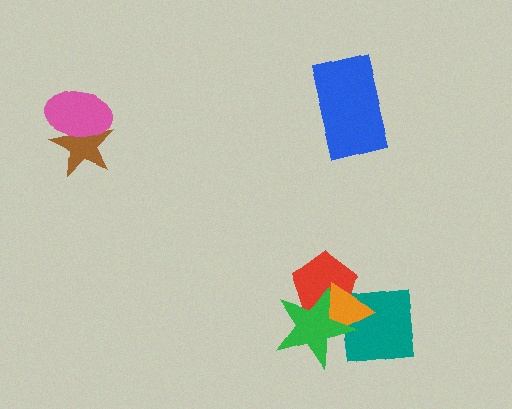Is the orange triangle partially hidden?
Yes, it is partially covered by another shape.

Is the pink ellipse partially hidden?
No, no other shape covers it.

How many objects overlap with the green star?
3 objects overlap with the green star.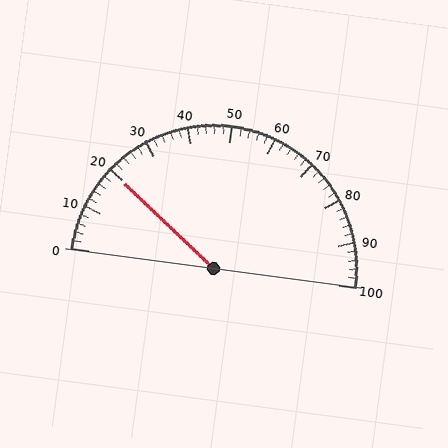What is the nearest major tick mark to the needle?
The nearest major tick mark is 20.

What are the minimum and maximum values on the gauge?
The gauge ranges from 0 to 100.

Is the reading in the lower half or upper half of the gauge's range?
The reading is in the lower half of the range (0 to 100).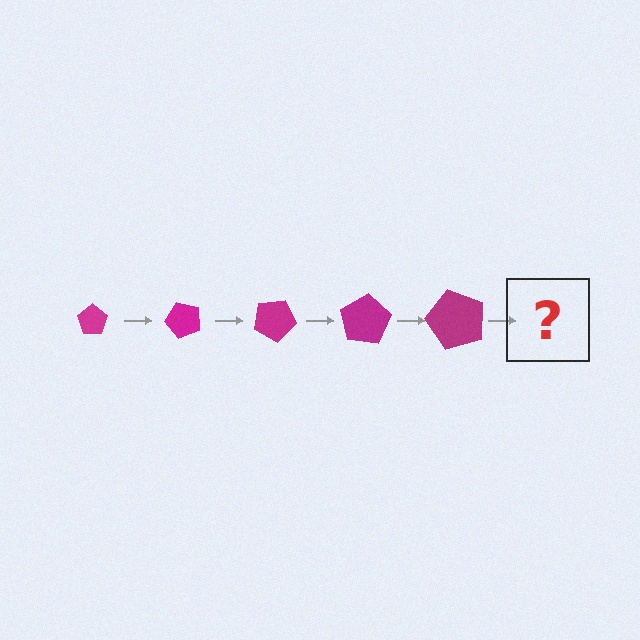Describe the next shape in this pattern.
It should be a pentagon, larger than the previous one and rotated 250 degrees from the start.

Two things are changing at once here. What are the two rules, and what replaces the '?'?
The two rules are that the pentagon grows larger each step and it rotates 50 degrees each step. The '?' should be a pentagon, larger than the previous one and rotated 250 degrees from the start.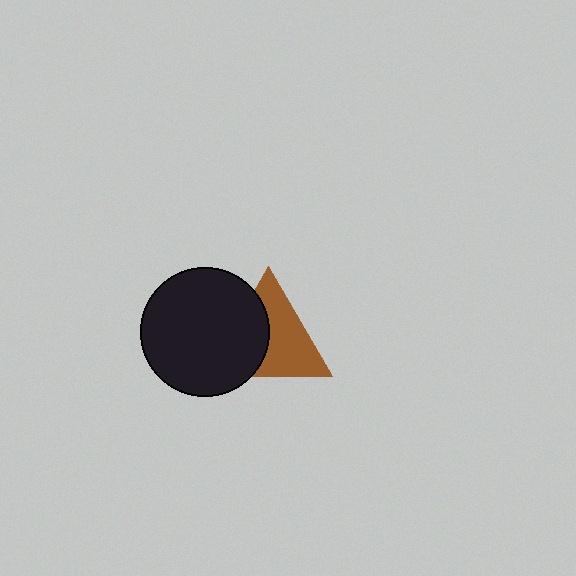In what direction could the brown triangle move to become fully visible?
The brown triangle could move right. That would shift it out from behind the black circle entirely.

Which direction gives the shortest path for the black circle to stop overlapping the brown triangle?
Moving left gives the shortest separation.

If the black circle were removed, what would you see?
You would see the complete brown triangle.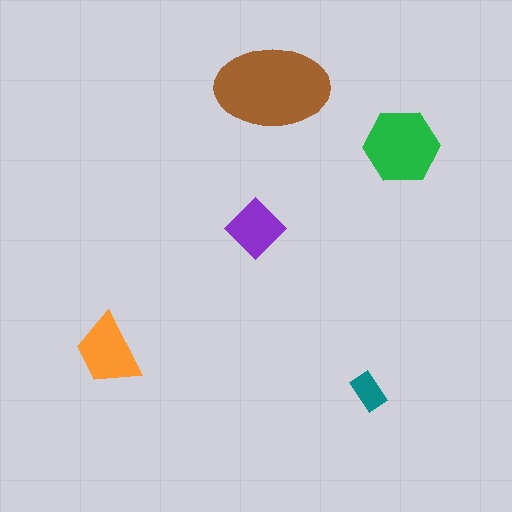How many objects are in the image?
There are 5 objects in the image.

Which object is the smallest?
The teal rectangle.